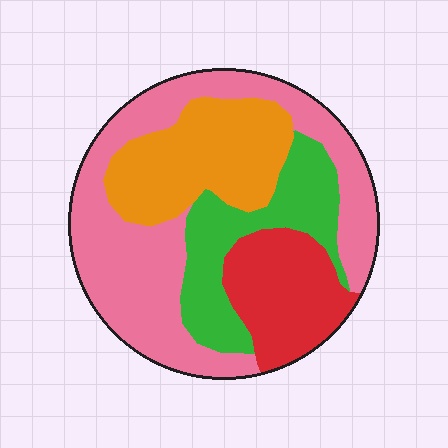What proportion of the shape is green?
Green covers 19% of the shape.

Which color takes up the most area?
Pink, at roughly 40%.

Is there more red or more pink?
Pink.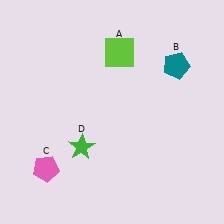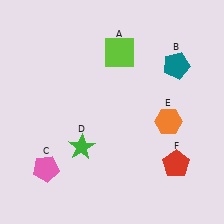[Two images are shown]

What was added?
An orange hexagon (E), a red pentagon (F) were added in Image 2.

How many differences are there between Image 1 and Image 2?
There are 2 differences between the two images.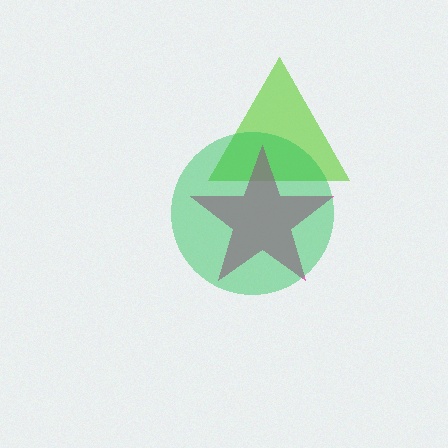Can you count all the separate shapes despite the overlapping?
Yes, there are 3 separate shapes.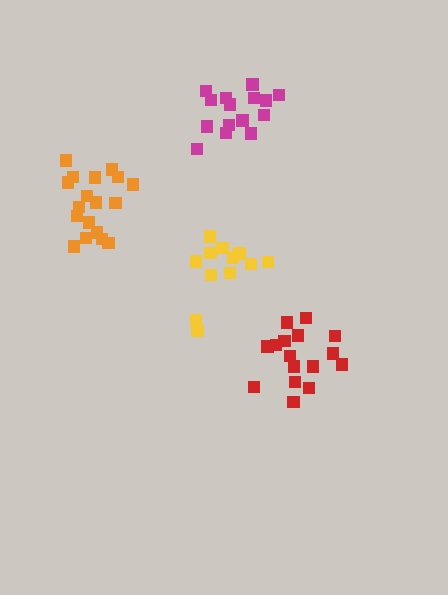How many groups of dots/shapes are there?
There are 4 groups.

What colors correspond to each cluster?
The clusters are colored: magenta, orange, red, yellow.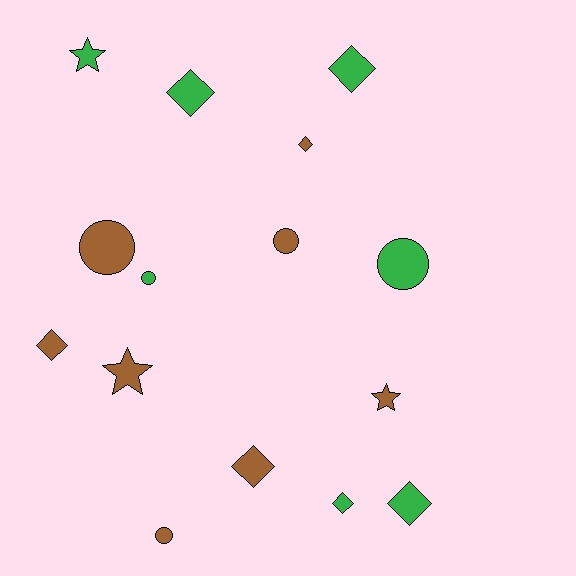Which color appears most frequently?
Brown, with 8 objects.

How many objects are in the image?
There are 15 objects.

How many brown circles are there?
There are 3 brown circles.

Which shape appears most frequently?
Diamond, with 7 objects.